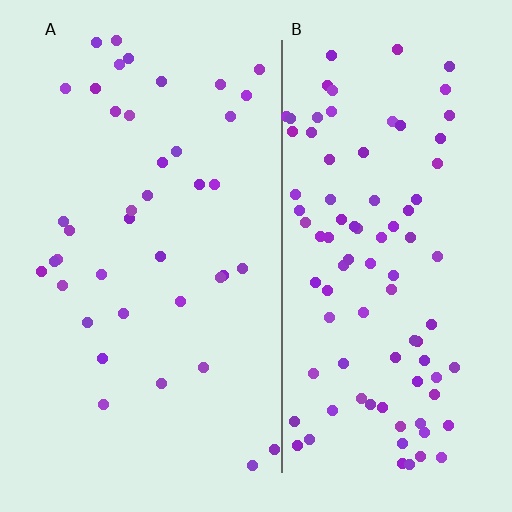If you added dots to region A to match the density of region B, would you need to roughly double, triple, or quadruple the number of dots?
Approximately double.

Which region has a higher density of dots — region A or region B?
B (the right).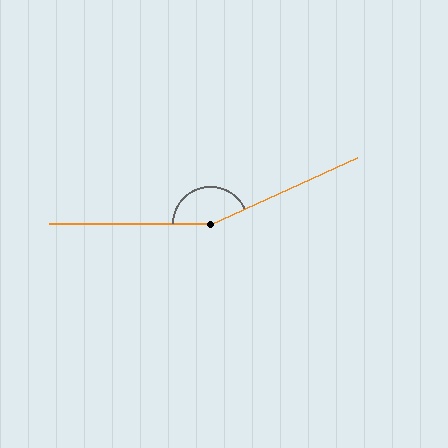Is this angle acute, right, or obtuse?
It is obtuse.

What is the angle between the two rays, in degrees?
Approximately 156 degrees.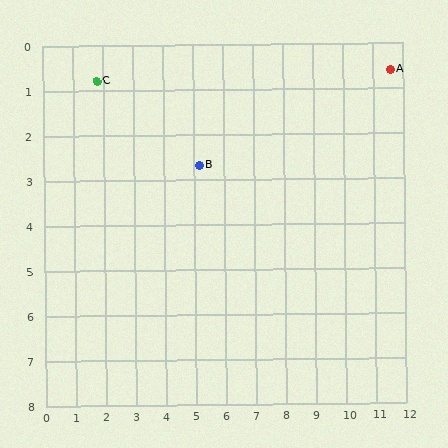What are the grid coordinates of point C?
Point C is at approximately (1.8, 0.8).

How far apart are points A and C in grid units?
Points A and C are about 9.8 grid units apart.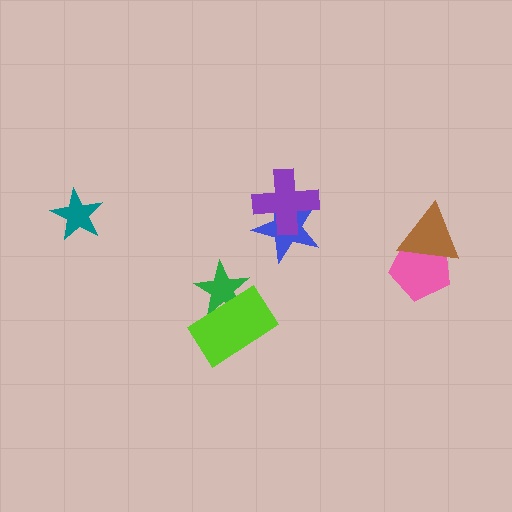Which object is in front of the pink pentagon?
The brown triangle is in front of the pink pentagon.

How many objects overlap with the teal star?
0 objects overlap with the teal star.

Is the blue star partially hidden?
Yes, it is partially covered by another shape.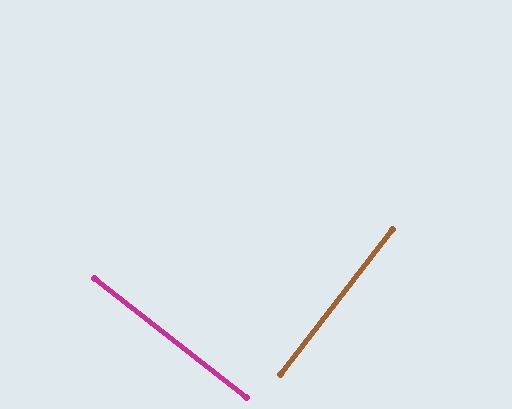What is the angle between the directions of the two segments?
Approximately 90 degrees.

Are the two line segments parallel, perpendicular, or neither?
Perpendicular — they meet at approximately 90°.